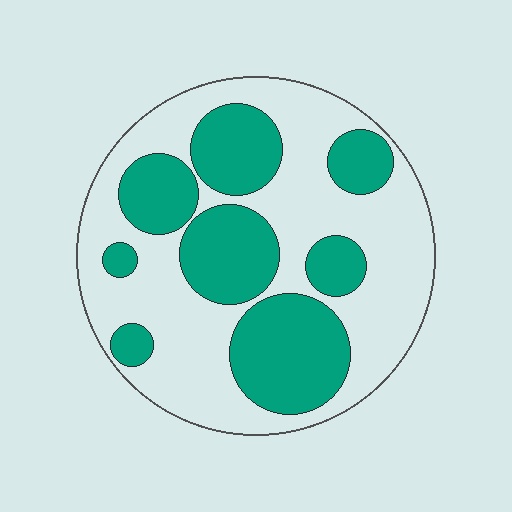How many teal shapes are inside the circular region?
8.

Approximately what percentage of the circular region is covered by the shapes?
Approximately 40%.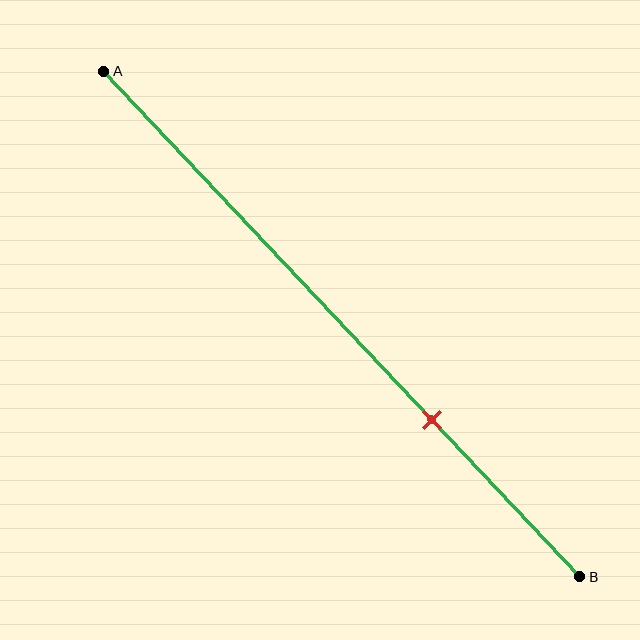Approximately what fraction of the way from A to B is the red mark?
The red mark is approximately 70% of the way from A to B.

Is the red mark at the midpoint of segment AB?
No, the mark is at about 70% from A, not at the 50% midpoint.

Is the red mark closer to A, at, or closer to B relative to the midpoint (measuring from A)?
The red mark is closer to point B than the midpoint of segment AB.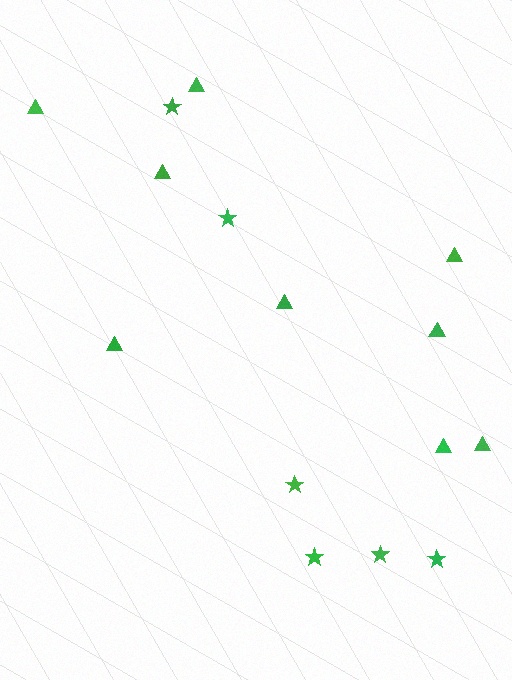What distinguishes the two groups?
There are 2 groups: one group of stars (6) and one group of triangles (9).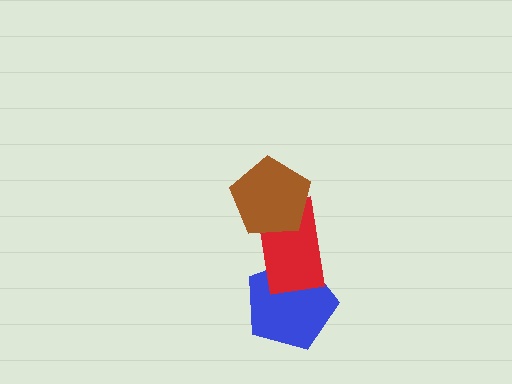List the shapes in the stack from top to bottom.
From top to bottom: the brown pentagon, the red rectangle, the blue pentagon.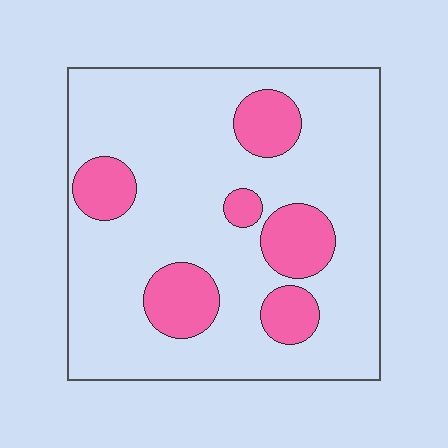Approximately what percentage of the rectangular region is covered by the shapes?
Approximately 20%.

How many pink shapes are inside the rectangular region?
6.